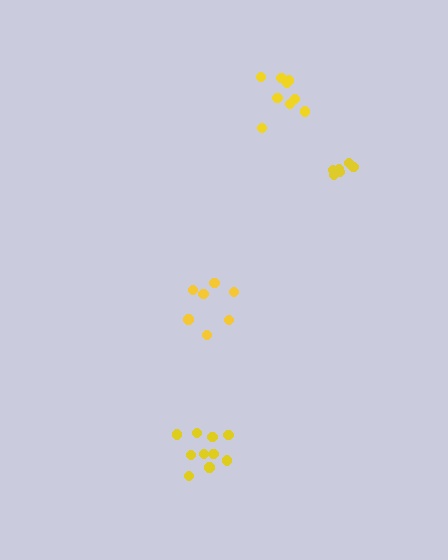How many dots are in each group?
Group 1: 10 dots, Group 2: 9 dots, Group 3: 7 dots, Group 4: 6 dots (32 total).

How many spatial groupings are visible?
There are 4 spatial groupings.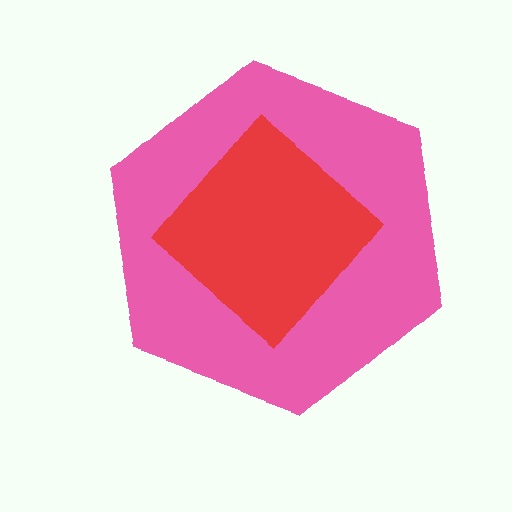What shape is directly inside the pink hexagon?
The red diamond.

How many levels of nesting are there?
2.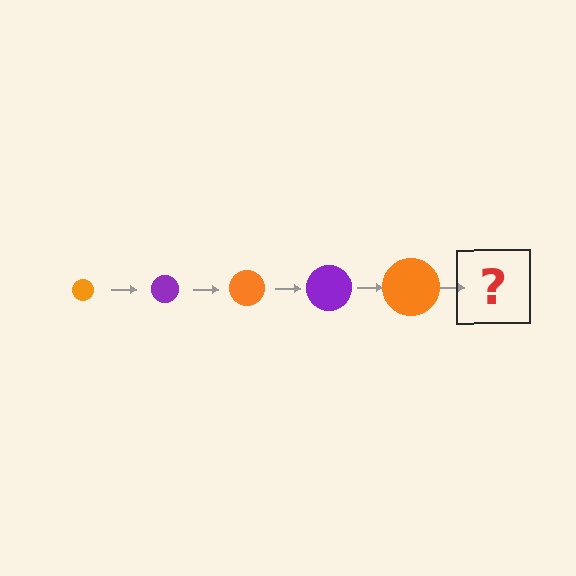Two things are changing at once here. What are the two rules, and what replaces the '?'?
The two rules are that the circle grows larger each step and the color cycles through orange and purple. The '?' should be a purple circle, larger than the previous one.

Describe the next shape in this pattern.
It should be a purple circle, larger than the previous one.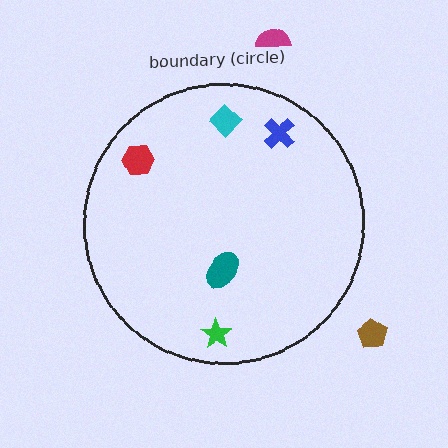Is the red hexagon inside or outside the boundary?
Inside.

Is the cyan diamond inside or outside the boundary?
Inside.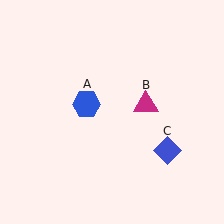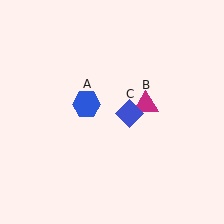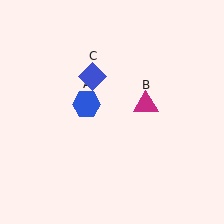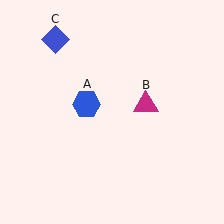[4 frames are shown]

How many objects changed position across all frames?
1 object changed position: blue diamond (object C).